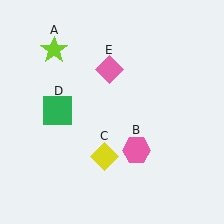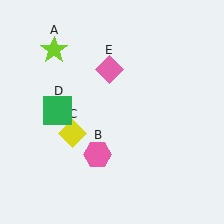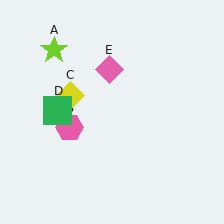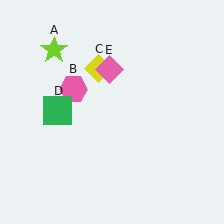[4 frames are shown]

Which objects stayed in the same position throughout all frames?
Lime star (object A) and green square (object D) and pink diamond (object E) remained stationary.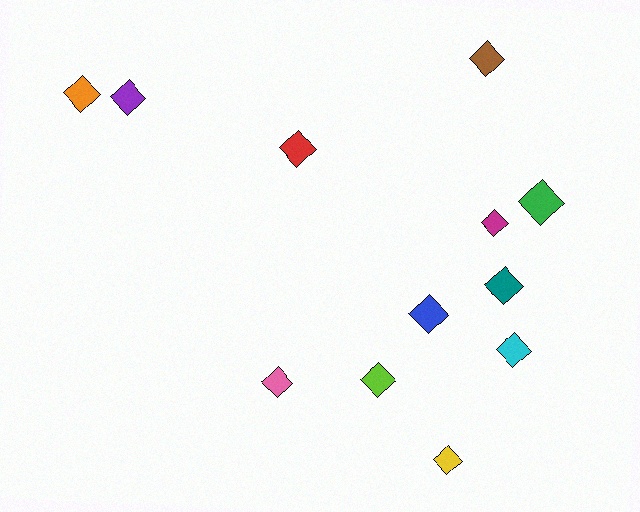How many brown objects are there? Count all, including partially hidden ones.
There is 1 brown object.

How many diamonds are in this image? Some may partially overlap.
There are 12 diamonds.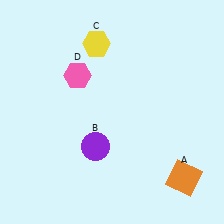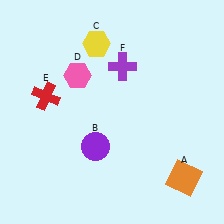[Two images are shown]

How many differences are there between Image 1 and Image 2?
There are 2 differences between the two images.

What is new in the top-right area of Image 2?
A purple cross (F) was added in the top-right area of Image 2.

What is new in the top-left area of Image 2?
A red cross (E) was added in the top-left area of Image 2.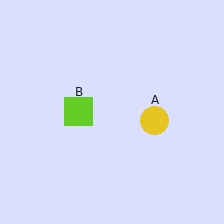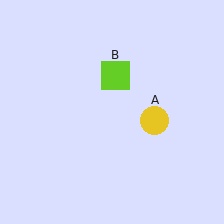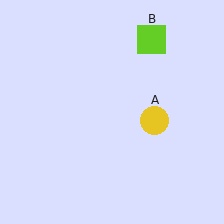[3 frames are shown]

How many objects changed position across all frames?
1 object changed position: lime square (object B).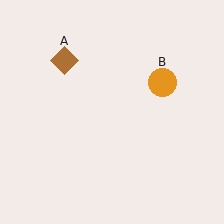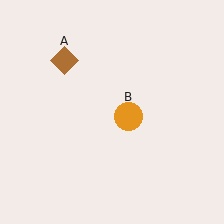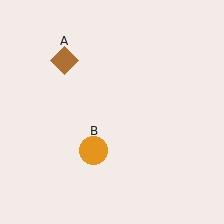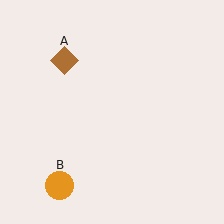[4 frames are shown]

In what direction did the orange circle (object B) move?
The orange circle (object B) moved down and to the left.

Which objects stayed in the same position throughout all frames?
Brown diamond (object A) remained stationary.